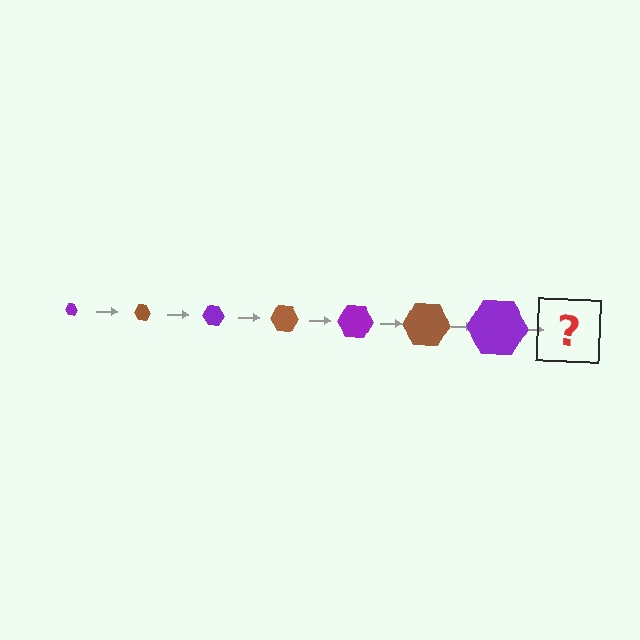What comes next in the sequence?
The next element should be a brown hexagon, larger than the previous one.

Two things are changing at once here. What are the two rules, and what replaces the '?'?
The two rules are that the hexagon grows larger each step and the color cycles through purple and brown. The '?' should be a brown hexagon, larger than the previous one.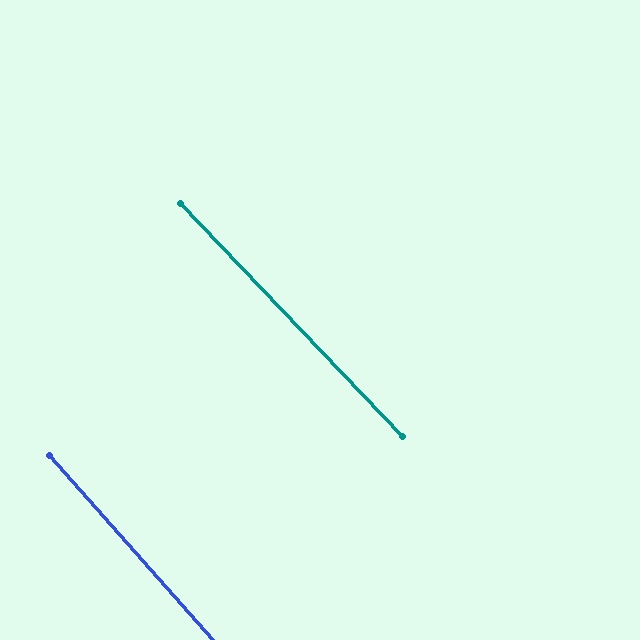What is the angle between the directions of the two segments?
Approximately 2 degrees.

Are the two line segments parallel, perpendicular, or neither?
Parallel — their directions differ by only 1.9°.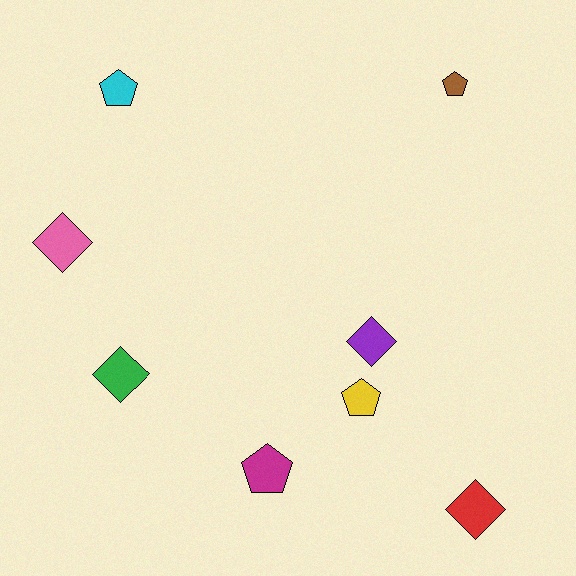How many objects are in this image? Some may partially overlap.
There are 8 objects.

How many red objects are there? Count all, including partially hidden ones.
There is 1 red object.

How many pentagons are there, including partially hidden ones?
There are 4 pentagons.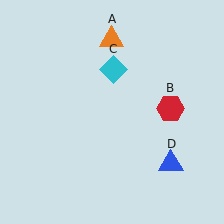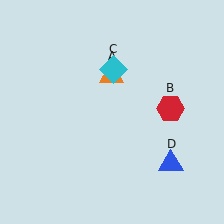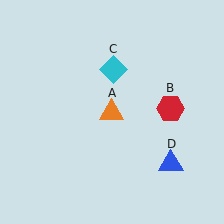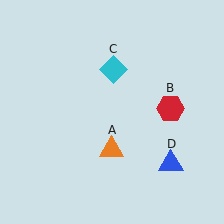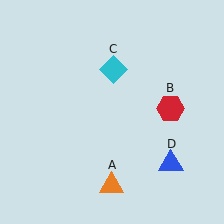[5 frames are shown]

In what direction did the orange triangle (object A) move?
The orange triangle (object A) moved down.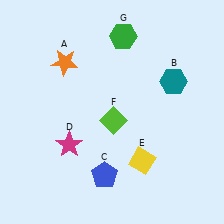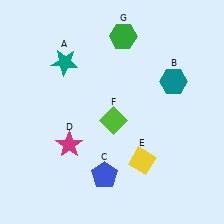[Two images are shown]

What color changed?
The star (A) changed from orange in Image 1 to teal in Image 2.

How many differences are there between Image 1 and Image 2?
There is 1 difference between the two images.